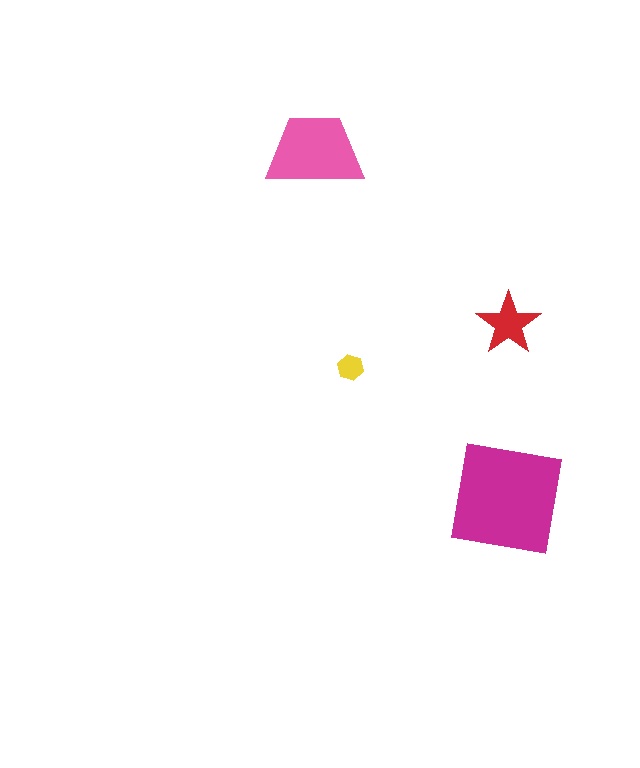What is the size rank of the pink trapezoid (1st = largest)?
2nd.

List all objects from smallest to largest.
The yellow hexagon, the red star, the pink trapezoid, the magenta square.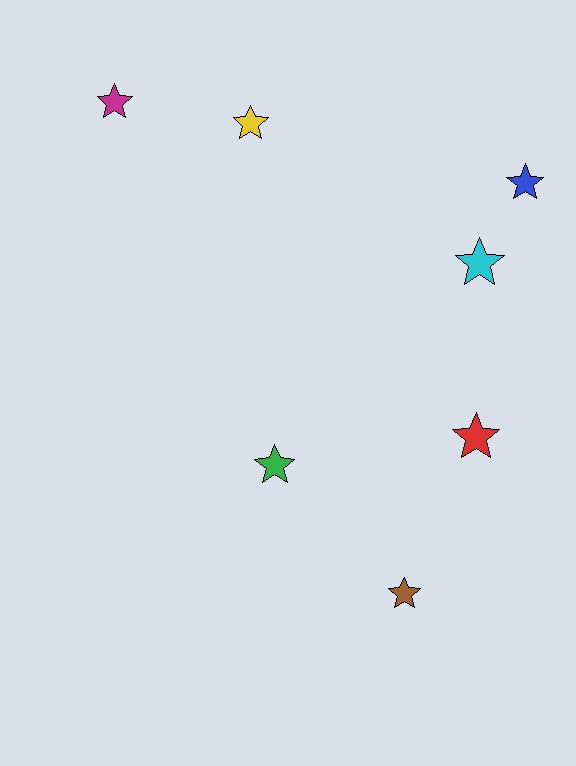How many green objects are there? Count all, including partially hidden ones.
There is 1 green object.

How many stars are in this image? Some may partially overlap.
There are 7 stars.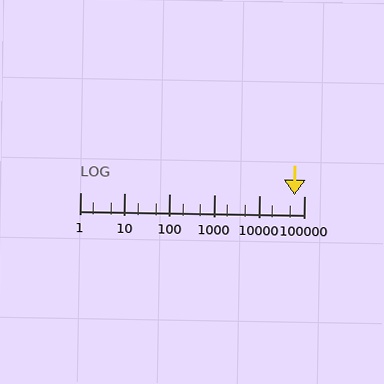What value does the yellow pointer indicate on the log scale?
The pointer indicates approximately 61000.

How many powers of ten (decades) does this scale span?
The scale spans 5 decades, from 1 to 100000.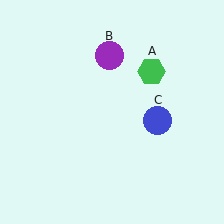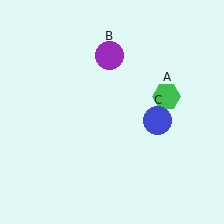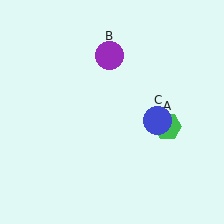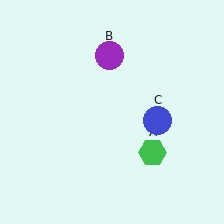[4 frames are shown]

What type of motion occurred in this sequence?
The green hexagon (object A) rotated clockwise around the center of the scene.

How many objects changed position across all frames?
1 object changed position: green hexagon (object A).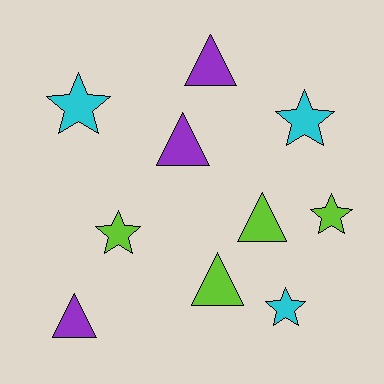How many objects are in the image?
There are 10 objects.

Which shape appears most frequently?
Triangle, with 5 objects.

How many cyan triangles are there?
There are no cyan triangles.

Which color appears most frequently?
Lime, with 4 objects.